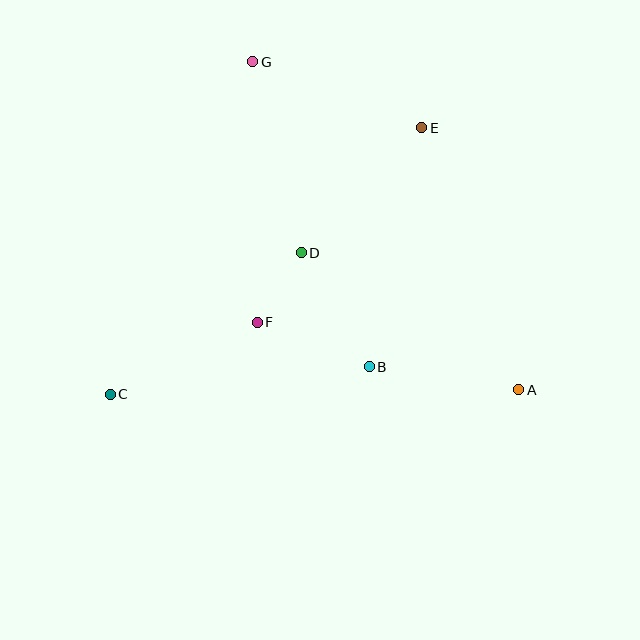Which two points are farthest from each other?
Points A and G are farthest from each other.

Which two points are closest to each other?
Points D and F are closest to each other.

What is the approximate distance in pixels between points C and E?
The distance between C and E is approximately 410 pixels.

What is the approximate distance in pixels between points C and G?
The distance between C and G is approximately 361 pixels.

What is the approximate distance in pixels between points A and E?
The distance between A and E is approximately 279 pixels.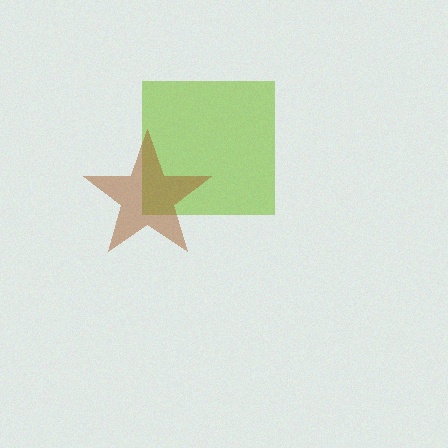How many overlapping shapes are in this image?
There are 2 overlapping shapes in the image.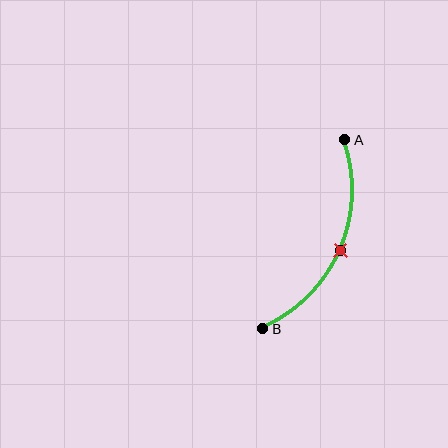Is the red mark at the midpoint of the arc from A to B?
Yes. The red mark lies on the arc at equal arc-length from both A and B — it is the arc midpoint.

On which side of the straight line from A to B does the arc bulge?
The arc bulges to the right of the straight line connecting A and B.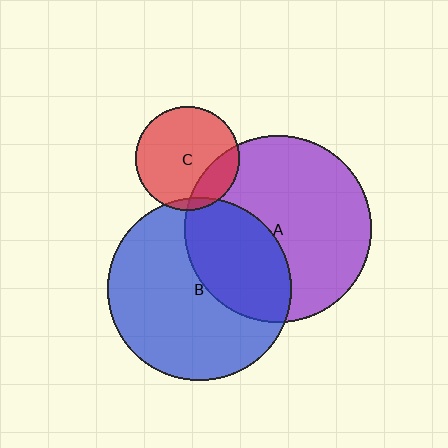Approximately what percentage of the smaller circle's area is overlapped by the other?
Approximately 5%.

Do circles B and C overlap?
Yes.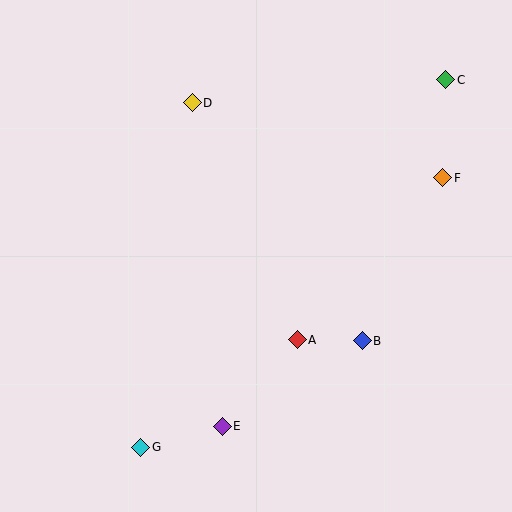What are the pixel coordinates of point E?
Point E is at (222, 426).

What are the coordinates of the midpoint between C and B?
The midpoint between C and B is at (404, 210).